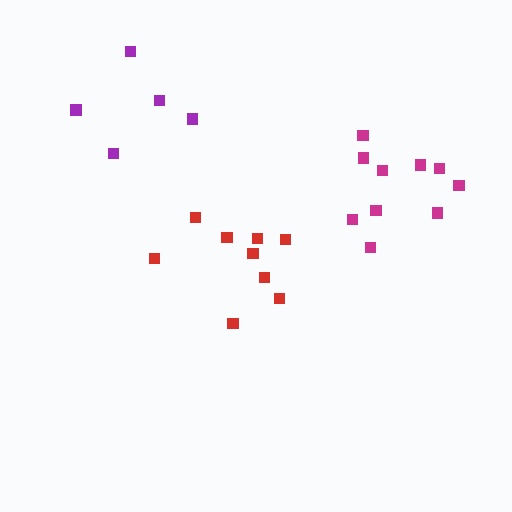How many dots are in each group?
Group 1: 9 dots, Group 2: 10 dots, Group 3: 5 dots (24 total).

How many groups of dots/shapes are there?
There are 3 groups.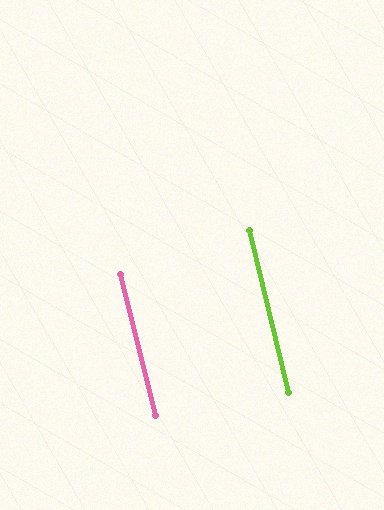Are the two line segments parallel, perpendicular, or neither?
Parallel — their directions differ by only 0.3°.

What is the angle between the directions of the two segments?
Approximately 0 degrees.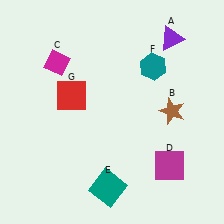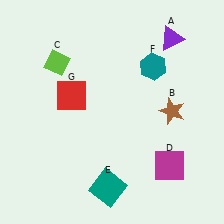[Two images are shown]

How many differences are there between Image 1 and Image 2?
There is 1 difference between the two images.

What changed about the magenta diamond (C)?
In Image 1, C is magenta. In Image 2, it changed to lime.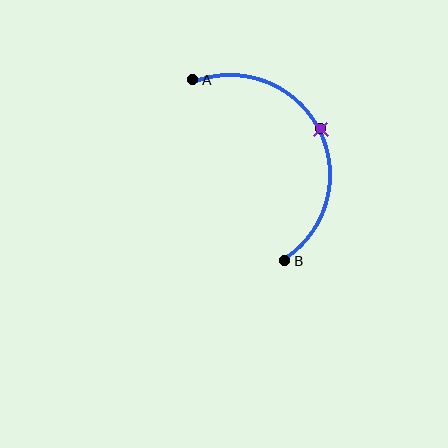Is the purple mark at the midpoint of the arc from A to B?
Yes. The purple mark lies on the arc at equal arc-length from both A and B — it is the arc midpoint.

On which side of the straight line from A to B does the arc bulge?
The arc bulges to the right of the straight line connecting A and B.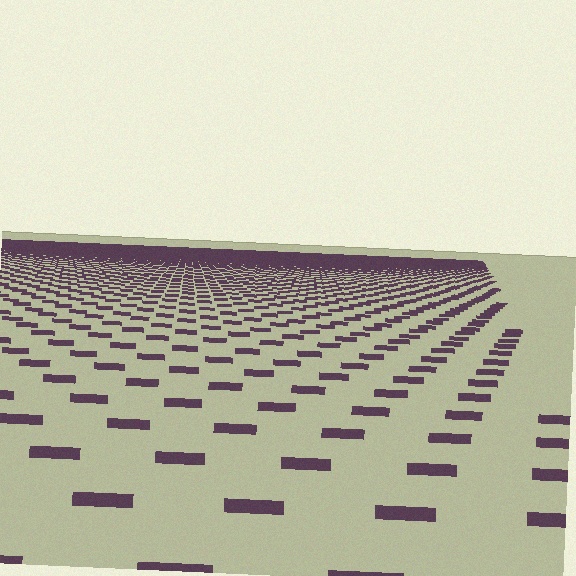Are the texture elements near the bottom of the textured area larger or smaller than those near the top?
Larger. Near the bottom, elements are closer to the viewer and appear at a bigger on-screen size.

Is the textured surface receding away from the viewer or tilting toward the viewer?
The surface is receding away from the viewer. Texture elements get smaller and denser toward the top.